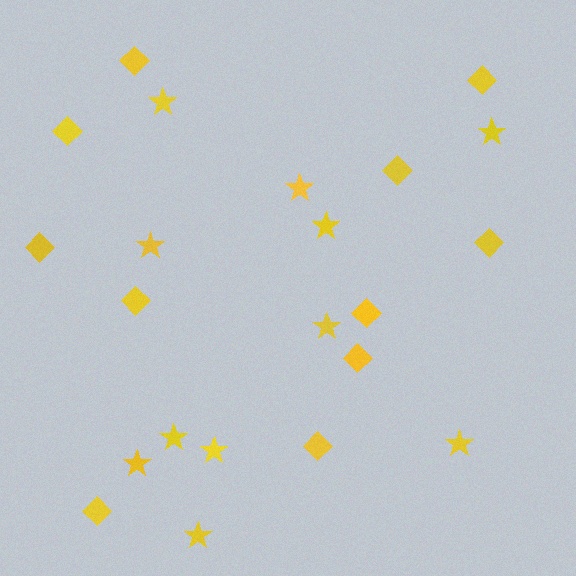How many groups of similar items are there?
There are 2 groups: one group of stars (11) and one group of diamonds (11).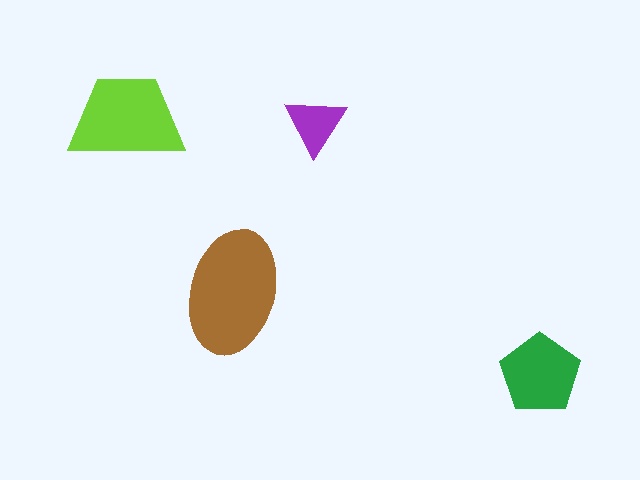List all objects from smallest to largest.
The purple triangle, the green pentagon, the lime trapezoid, the brown ellipse.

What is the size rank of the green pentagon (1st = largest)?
3rd.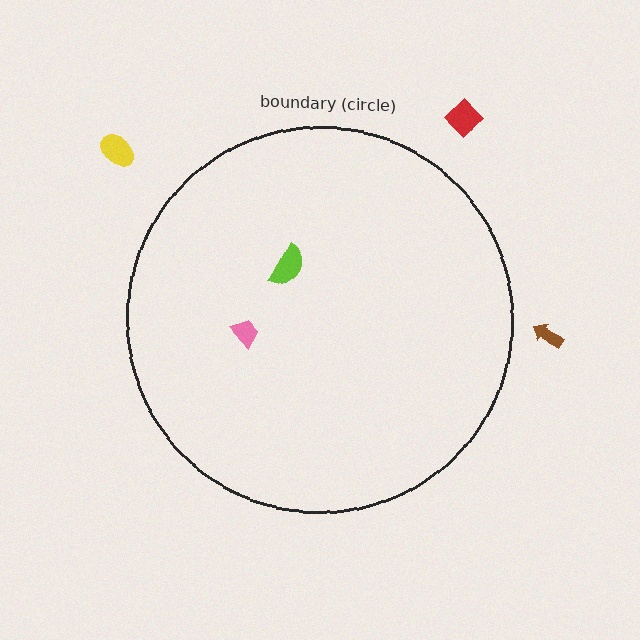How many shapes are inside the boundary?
2 inside, 3 outside.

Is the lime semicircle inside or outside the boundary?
Inside.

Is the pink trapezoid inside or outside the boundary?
Inside.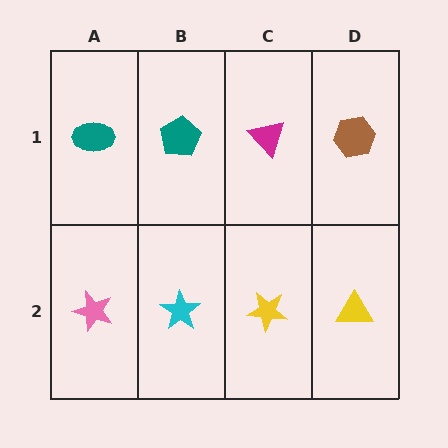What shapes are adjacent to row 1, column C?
A yellow star (row 2, column C), a teal pentagon (row 1, column B), a brown hexagon (row 1, column D).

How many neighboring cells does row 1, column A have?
2.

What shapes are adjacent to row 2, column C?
A magenta triangle (row 1, column C), a cyan star (row 2, column B), a yellow triangle (row 2, column D).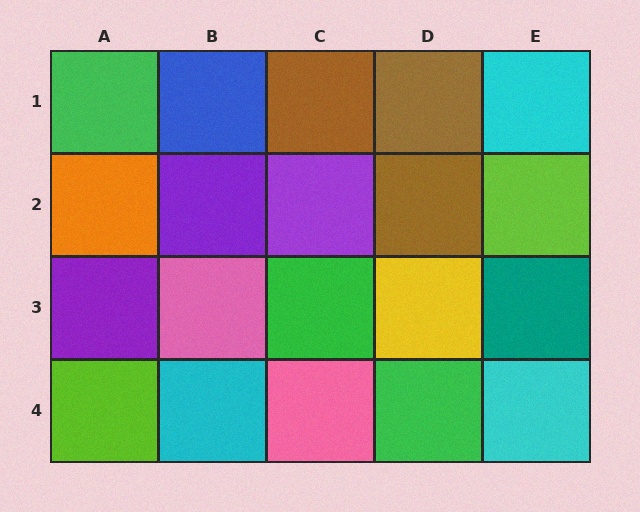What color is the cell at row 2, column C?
Purple.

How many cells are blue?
1 cell is blue.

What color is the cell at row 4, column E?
Cyan.